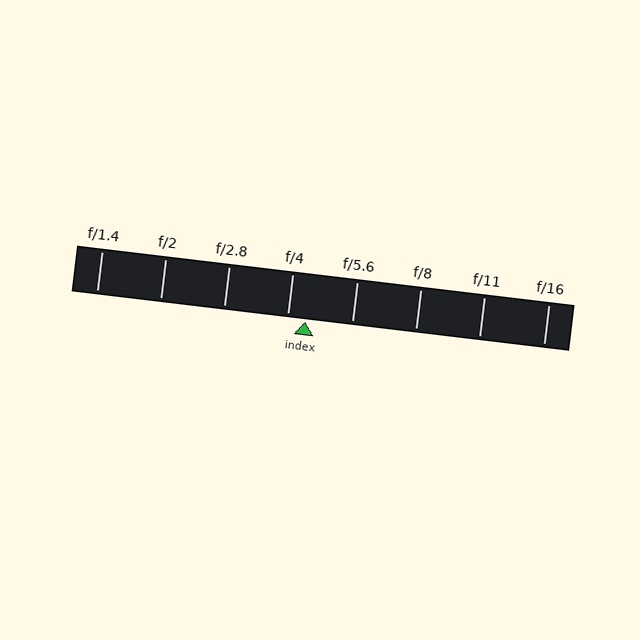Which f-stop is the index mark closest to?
The index mark is closest to f/4.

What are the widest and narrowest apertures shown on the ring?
The widest aperture shown is f/1.4 and the narrowest is f/16.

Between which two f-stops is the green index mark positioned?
The index mark is between f/4 and f/5.6.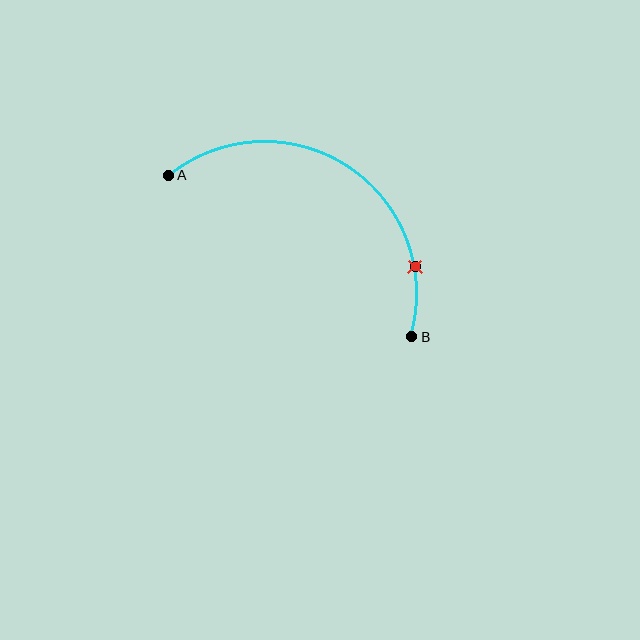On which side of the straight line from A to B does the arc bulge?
The arc bulges above the straight line connecting A and B.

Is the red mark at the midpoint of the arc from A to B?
No. The red mark lies on the arc but is closer to endpoint B. The arc midpoint would be at the point on the curve equidistant along the arc from both A and B.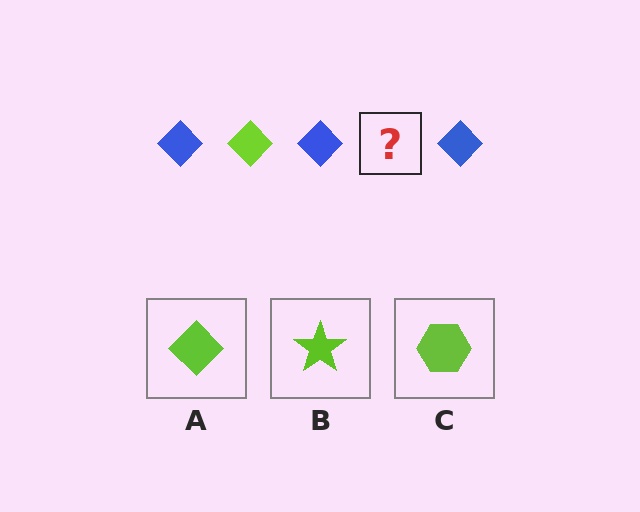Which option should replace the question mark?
Option A.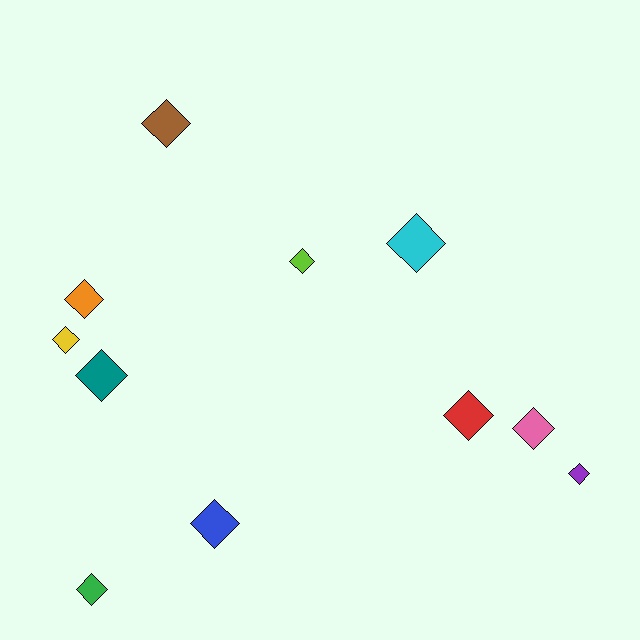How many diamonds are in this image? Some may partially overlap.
There are 11 diamonds.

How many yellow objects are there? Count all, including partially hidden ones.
There is 1 yellow object.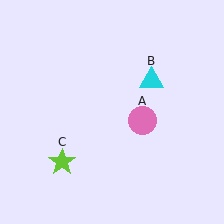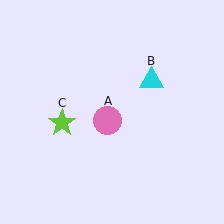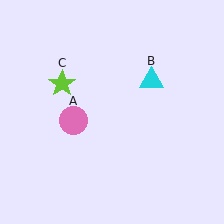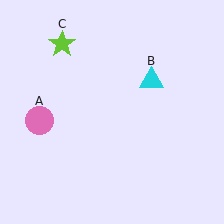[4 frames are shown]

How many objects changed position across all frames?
2 objects changed position: pink circle (object A), lime star (object C).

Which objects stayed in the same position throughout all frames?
Cyan triangle (object B) remained stationary.